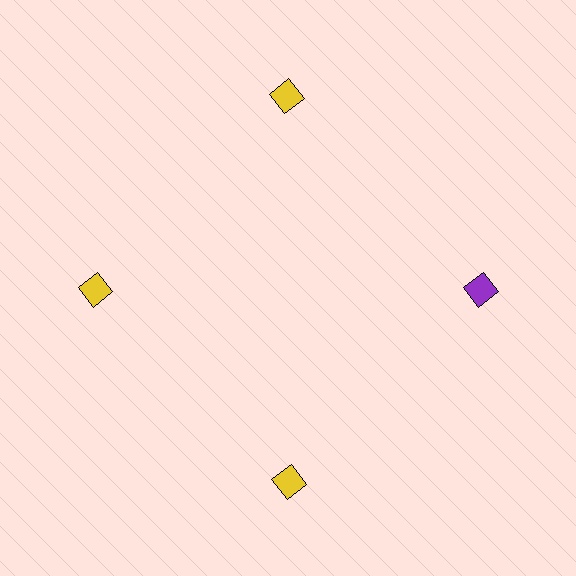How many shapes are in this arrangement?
There are 4 shapes arranged in a ring pattern.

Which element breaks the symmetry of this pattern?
The purple diamond at roughly the 3 o'clock position breaks the symmetry. All other shapes are yellow diamonds.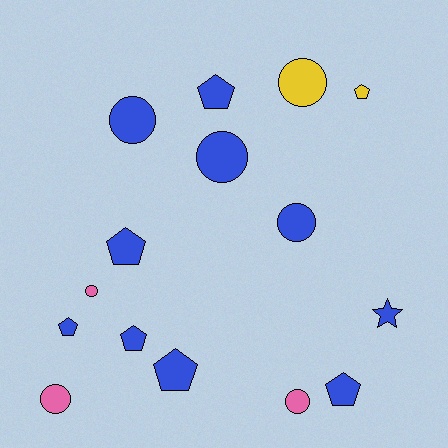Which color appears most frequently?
Blue, with 10 objects.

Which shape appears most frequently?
Pentagon, with 7 objects.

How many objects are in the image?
There are 15 objects.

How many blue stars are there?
There is 1 blue star.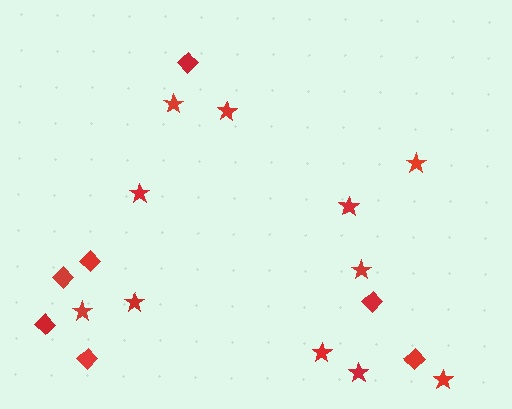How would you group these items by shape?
There are 2 groups: one group of stars (11) and one group of diamonds (7).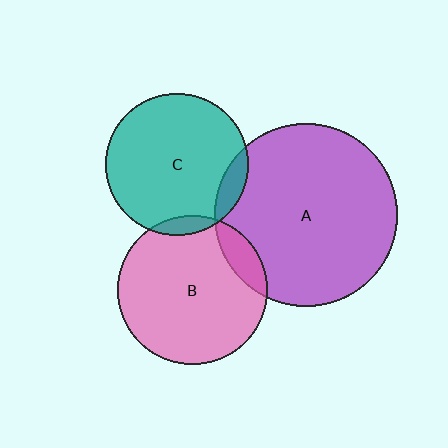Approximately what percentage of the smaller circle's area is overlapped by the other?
Approximately 5%.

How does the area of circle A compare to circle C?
Approximately 1.6 times.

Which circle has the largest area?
Circle A (purple).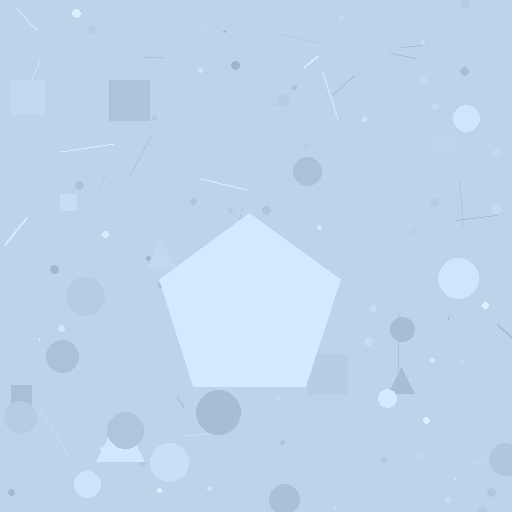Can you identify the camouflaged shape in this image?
The camouflaged shape is a pentagon.